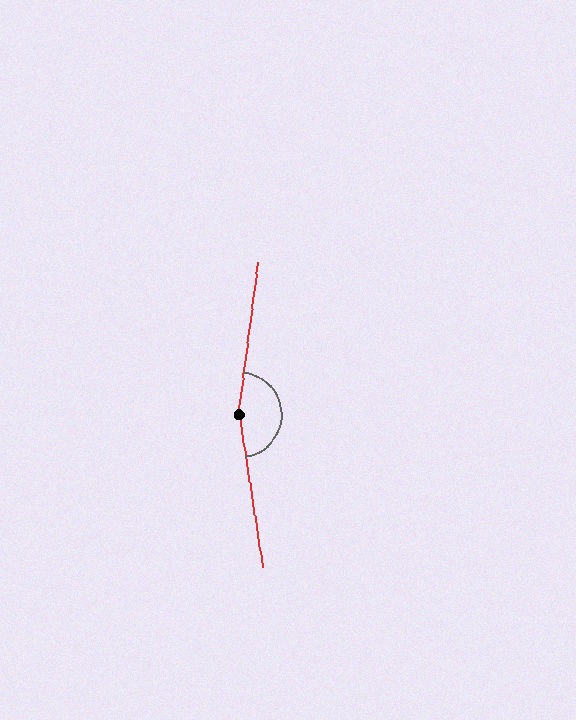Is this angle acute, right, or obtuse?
It is obtuse.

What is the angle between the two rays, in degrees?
Approximately 164 degrees.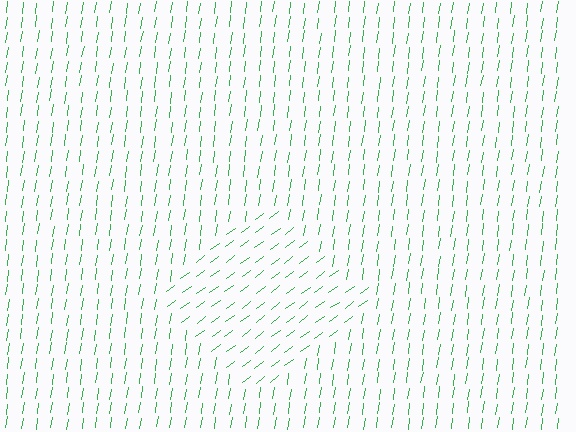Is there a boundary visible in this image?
Yes, there is a texture boundary formed by a change in line orientation.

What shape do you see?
I see a diamond.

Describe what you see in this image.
The image is filled with small green line segments. A diamond region in the image has lines oriented differently from the surrounding lines, creating a visible texture boundary.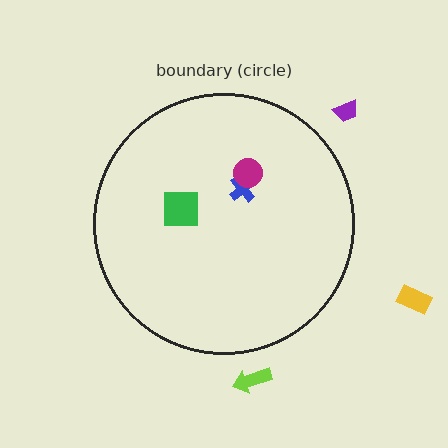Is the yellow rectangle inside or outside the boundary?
Outside.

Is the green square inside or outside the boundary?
Inside.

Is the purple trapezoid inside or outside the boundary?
Outside.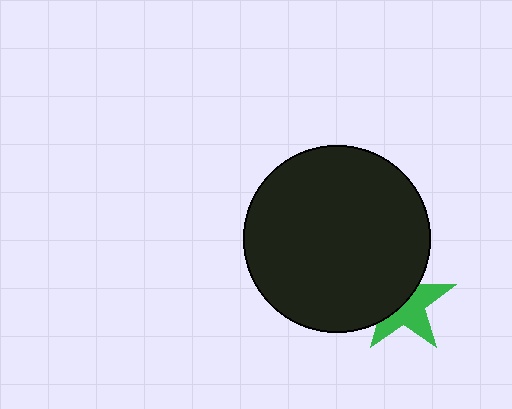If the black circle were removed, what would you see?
You would see the complete green star.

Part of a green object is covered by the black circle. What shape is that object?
It is a star.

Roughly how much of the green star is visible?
About half of it is visible (roughly 52%).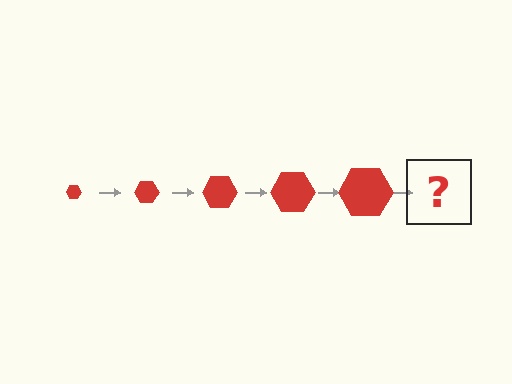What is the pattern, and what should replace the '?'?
The pattern is that the hexagon gets progressively larger each step. The '?' should be a red hexagon, larger than the previous one.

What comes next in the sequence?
The next element should be a red hexagon, larger than the previous one.